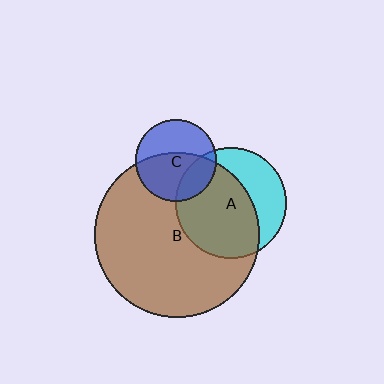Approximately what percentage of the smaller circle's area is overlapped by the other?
Approximately 55%.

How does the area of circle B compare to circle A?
Approximately 2.2 times.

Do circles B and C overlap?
Yes.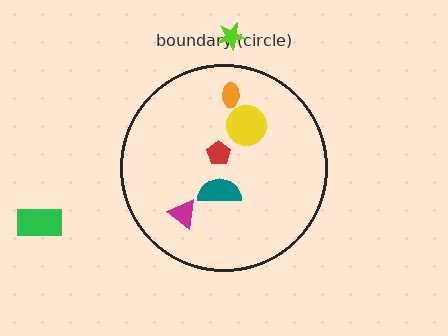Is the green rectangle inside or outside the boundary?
Outside.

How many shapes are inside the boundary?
5 inside, 2 outside.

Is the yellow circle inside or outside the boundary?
Inside.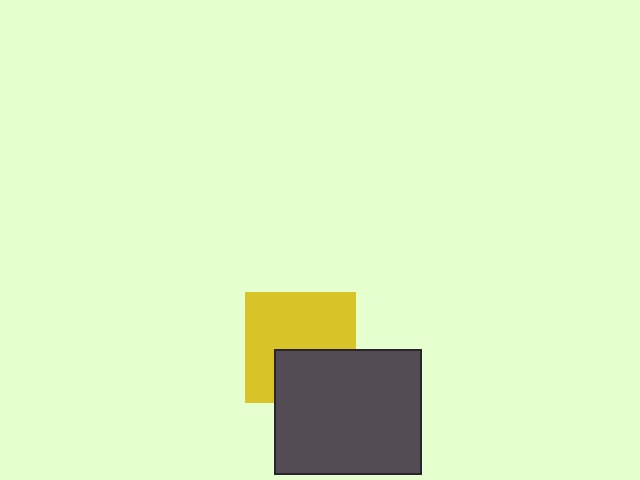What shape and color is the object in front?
The object in front is a dark gray rectangle.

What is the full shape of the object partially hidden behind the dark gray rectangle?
The partially hidden object is a yellow square.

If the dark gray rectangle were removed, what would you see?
You would see the complete yellow square.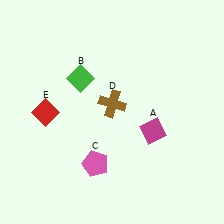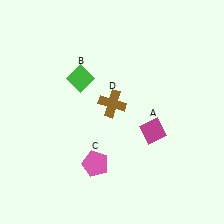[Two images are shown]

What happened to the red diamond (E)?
The red diamond (E) was removed in Image 2. It was in the bottom-left area of Image 1.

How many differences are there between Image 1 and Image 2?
There is 1 difference between the two images.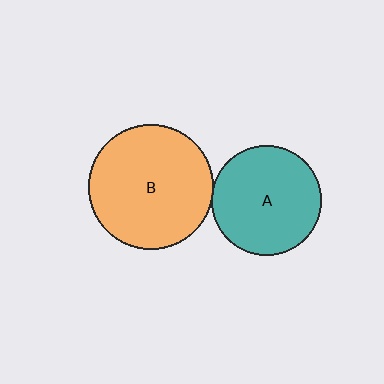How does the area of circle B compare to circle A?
Approximately 1.3 times.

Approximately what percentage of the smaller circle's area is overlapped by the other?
Approximately 5%.